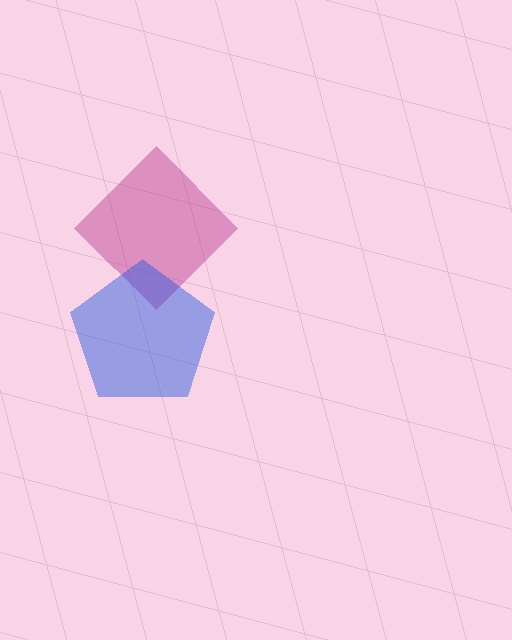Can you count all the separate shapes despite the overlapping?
Yes, there are 2 separate shapes.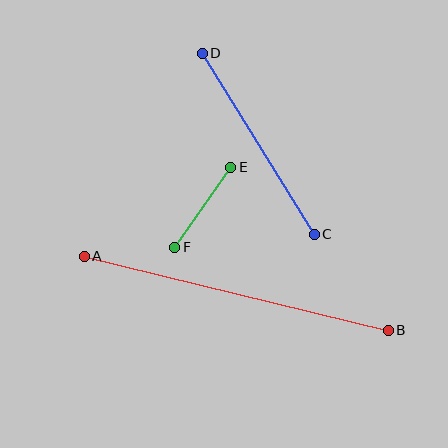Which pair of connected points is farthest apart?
Points A and B are farthest apart.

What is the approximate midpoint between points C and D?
The midpoint is at approximately (258, 144) pixels.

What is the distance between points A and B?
The distance is approximately 313 pixels.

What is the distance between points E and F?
The distance is approximately 98 pixels.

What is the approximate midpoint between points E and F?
The midpoint is at approximately (203, 207) pixels.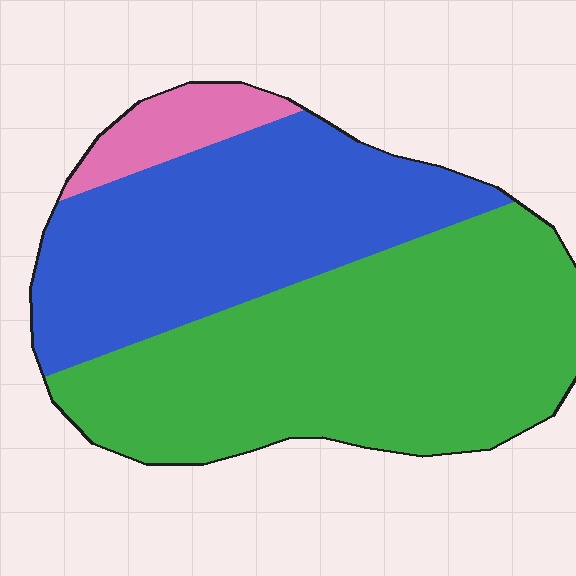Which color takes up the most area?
Green, at roughly 55%.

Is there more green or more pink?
Green.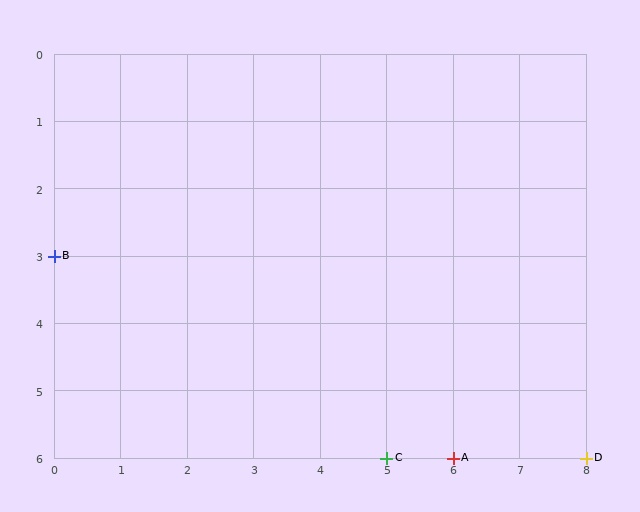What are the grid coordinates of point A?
Point A is at grid coordinates (6, 6).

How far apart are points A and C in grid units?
Points A and C are 1 column apart.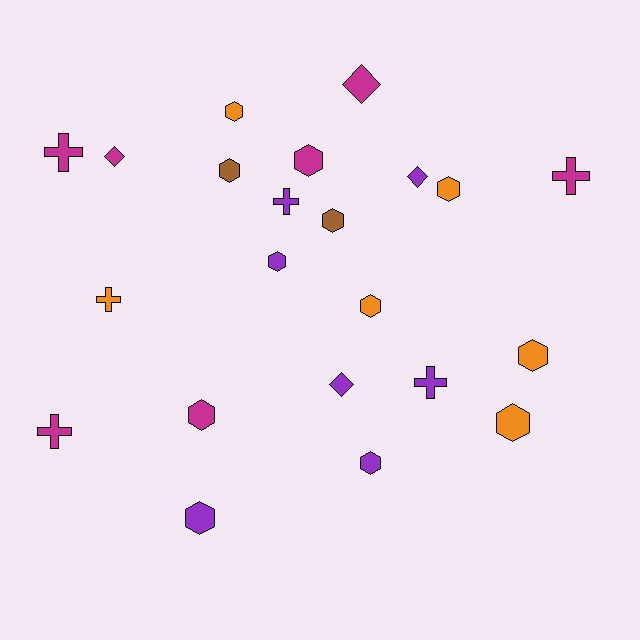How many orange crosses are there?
There is 1 orange cross.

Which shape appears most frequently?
Hexagon, with 12 objects.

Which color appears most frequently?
Magenta, with 7 objects.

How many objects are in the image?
There are 22 objects.